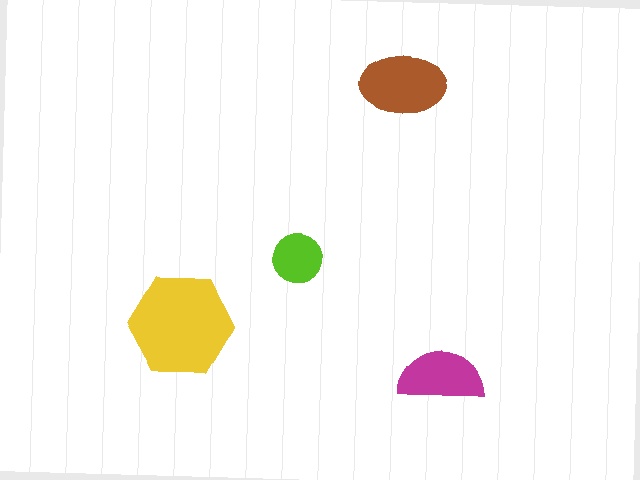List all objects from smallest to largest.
The lime circle, the magenta semicircle, the brown ellipse, the yellow hexagon.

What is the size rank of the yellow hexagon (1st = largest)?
1st.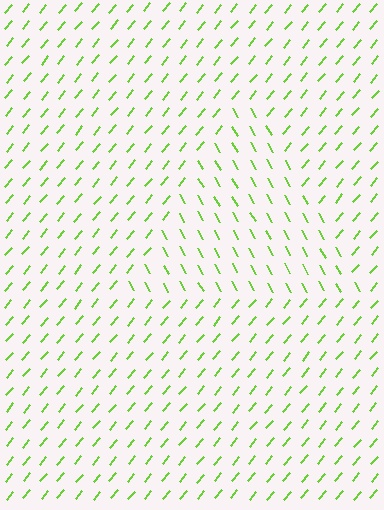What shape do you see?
I see a triangle.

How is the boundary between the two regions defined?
The boundary is defined purely by a change in line orientation (approximately 69 degrees difference). All lines are the same color and thickness.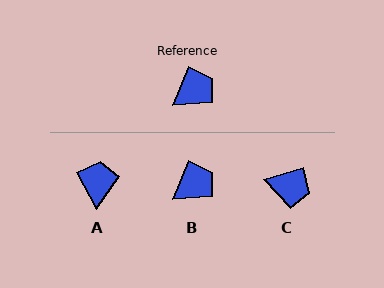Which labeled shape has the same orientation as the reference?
B.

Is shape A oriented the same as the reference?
No, it is off by about 51 degrees.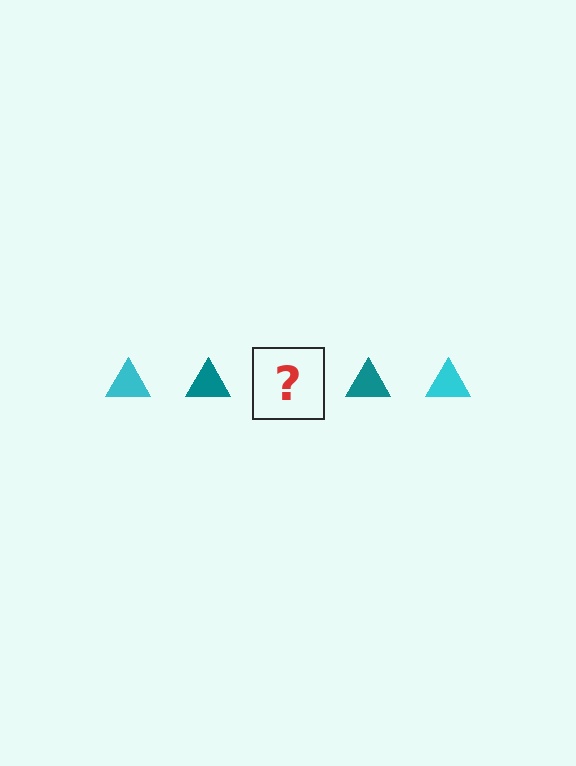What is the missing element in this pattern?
The missing element is a cyan triangle.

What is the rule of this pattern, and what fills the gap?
The rule is that the pattern cycles through cyan, teal triangles. The gap should be filled with a cyan triangle.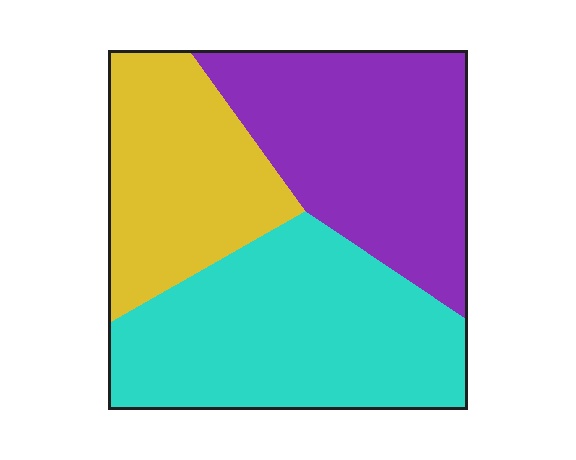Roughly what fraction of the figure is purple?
Purple takes up about one third (1/3) of the figure.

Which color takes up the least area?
Yellow, at roughly 25%.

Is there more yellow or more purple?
Purple.